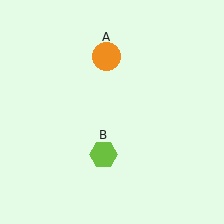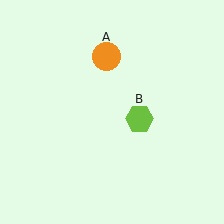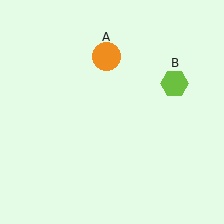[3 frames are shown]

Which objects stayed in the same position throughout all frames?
Orange circle (object A) remained stationary.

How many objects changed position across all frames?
1 object changed position: lime hexagon (object B).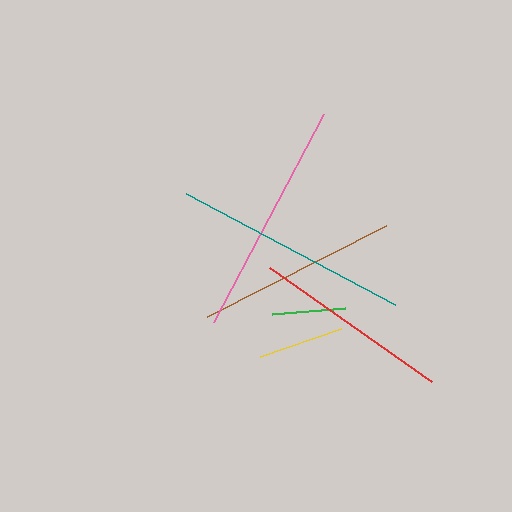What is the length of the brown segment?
The brown segment is approximately 201 pixels long.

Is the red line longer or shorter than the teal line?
The teal line is longer than the red line.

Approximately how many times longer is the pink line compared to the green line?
The pink line is approximately 3.2 times the length of the green line.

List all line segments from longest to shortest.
From longest to shortest: teal, pink, brown, red, yellow, green.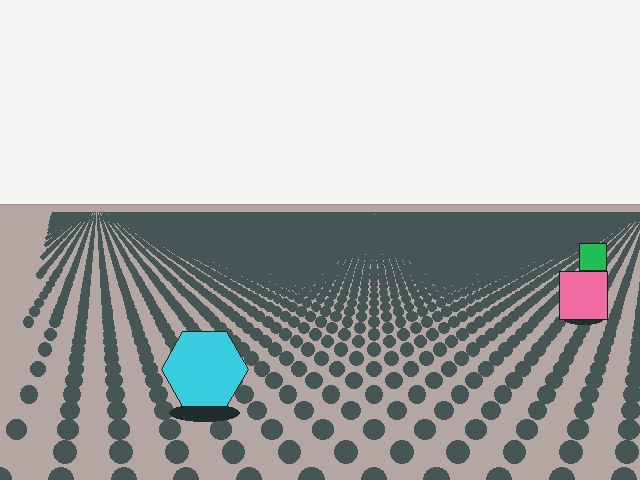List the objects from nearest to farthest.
From nearest to farthest: the cyan hexagon, the pink square, the green square.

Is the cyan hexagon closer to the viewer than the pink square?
Yes. The cyan hexagon is closer — you can tell from the texture gradient: the ground texture is coarser near it.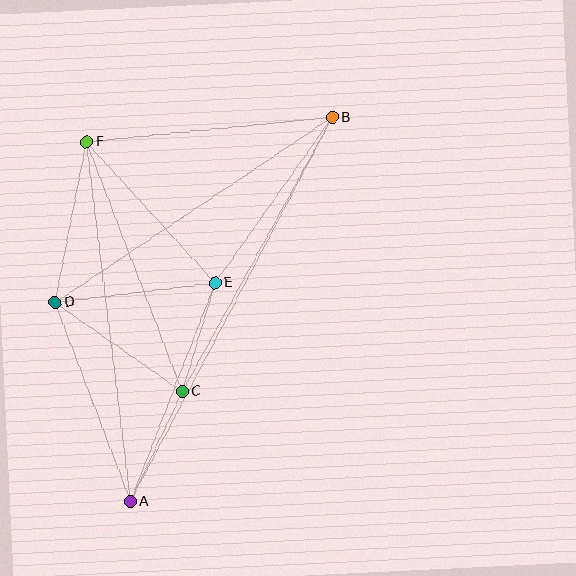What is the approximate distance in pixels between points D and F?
The distance between D and F is approximately 164 pixels.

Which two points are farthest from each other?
Points A and B are farthest from each other.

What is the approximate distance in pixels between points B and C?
The distance between B and C is approximately 313 pixels.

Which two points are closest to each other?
Points C and E are closest to each other.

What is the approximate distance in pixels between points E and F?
The distance between E and F is approximately 191 pixels.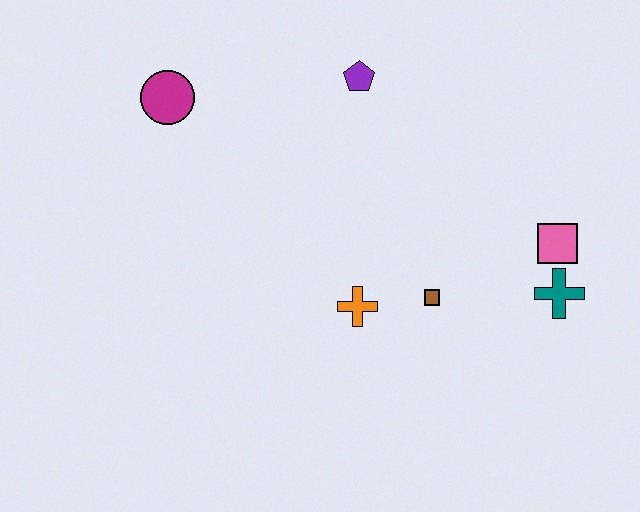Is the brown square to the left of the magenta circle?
No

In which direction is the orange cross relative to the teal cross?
The orange cross is to the left of the teal cross.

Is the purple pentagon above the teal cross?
Yes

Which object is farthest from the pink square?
The magenta circle is farthest from the pink square.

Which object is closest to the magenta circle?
The purple pentagon is closest to the magenta circle.